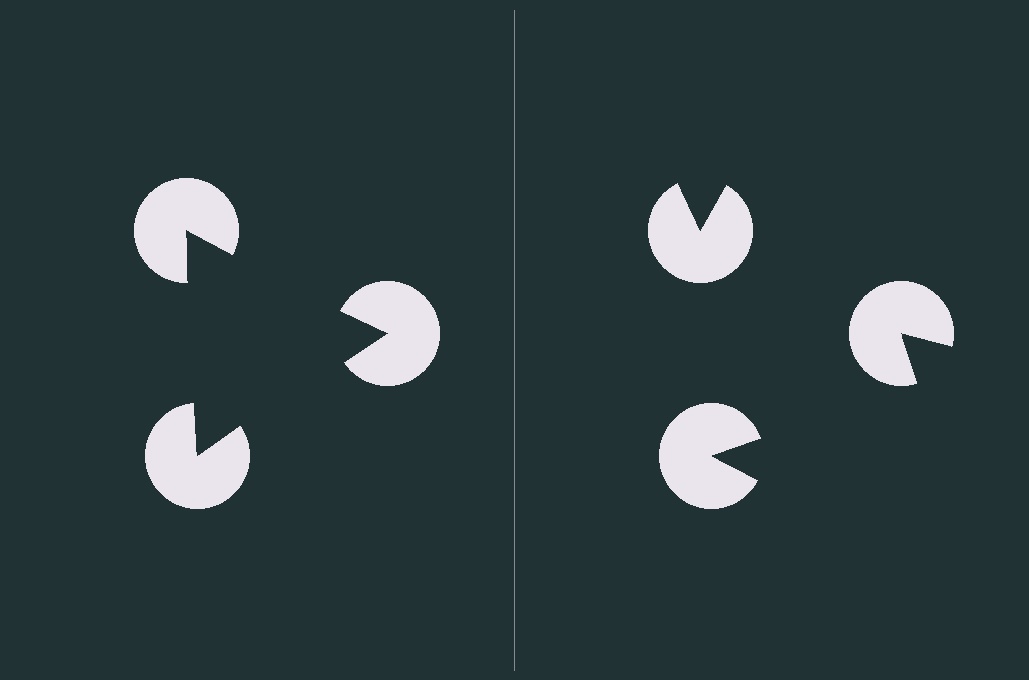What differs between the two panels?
The pac-man discs are positioned identically on both sides; only the wedge orientations differ. On the left they align to a triangle; on the right they are misaligned.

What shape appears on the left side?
An illusory triangle.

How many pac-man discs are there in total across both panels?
6 — 3 on each side.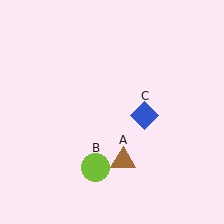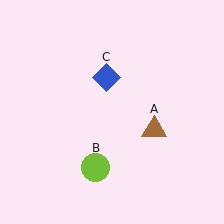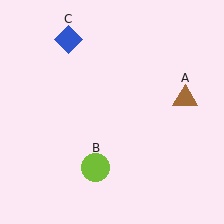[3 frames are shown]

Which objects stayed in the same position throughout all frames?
Lime circle (object B) remained stationary.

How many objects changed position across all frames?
2 objects changed position: brown triangle (object A), blue diamond (object C).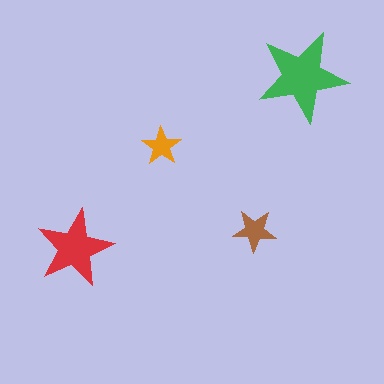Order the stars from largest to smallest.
the green one, the red one, the brown one, the orange one.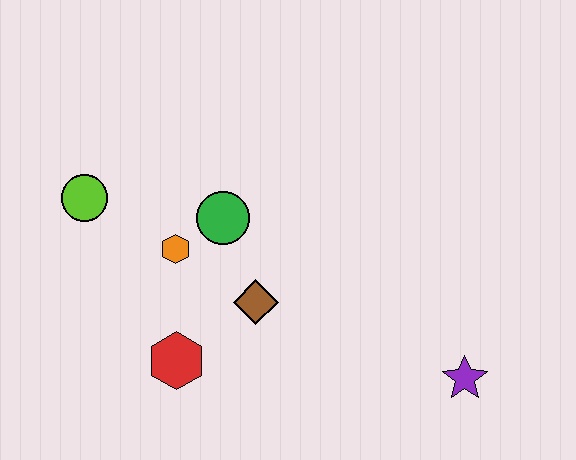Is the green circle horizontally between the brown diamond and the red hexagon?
Yes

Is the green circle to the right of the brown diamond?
No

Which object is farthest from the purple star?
The lime circle is farthest from the purple star.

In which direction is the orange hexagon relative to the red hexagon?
The orange hexagon is above the red hexagon.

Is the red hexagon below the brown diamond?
Yes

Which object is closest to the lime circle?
The orange hexagon is closest to the lime circle.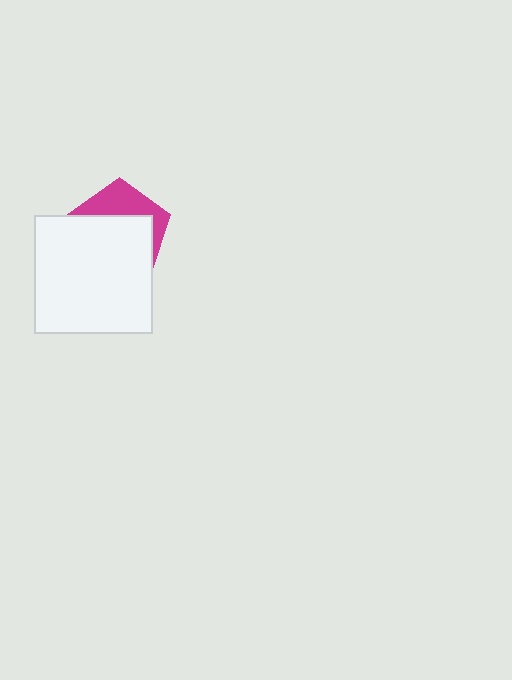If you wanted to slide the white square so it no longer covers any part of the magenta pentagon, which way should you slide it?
Slide it down — that is the most direct way to separate the two shapes.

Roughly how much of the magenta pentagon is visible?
A small part of it is visible (roughly 35%).